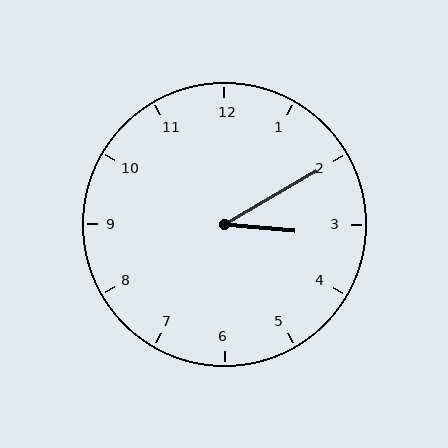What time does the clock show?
3:10.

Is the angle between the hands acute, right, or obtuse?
It is acute.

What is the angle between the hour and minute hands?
Approximately 35 degrees.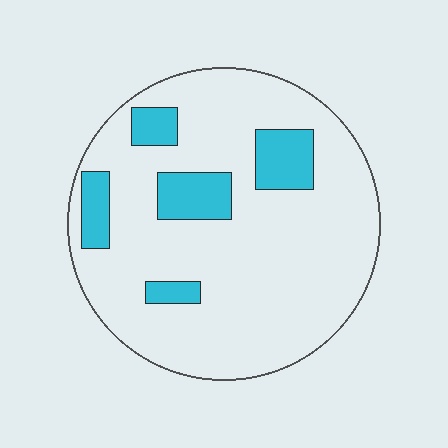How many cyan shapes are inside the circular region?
5.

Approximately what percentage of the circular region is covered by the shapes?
Approximately 15%.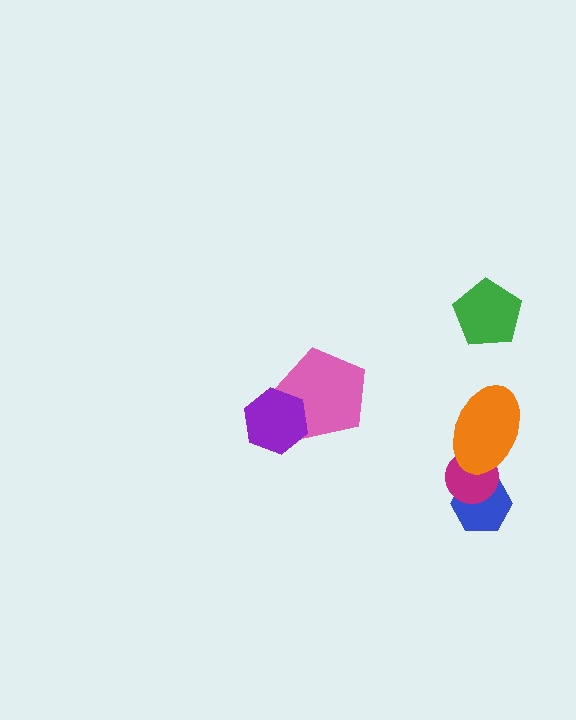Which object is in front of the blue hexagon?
The magenta circle is in front of the blue hexagon.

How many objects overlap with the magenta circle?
2 objects overlap with the magenta circle.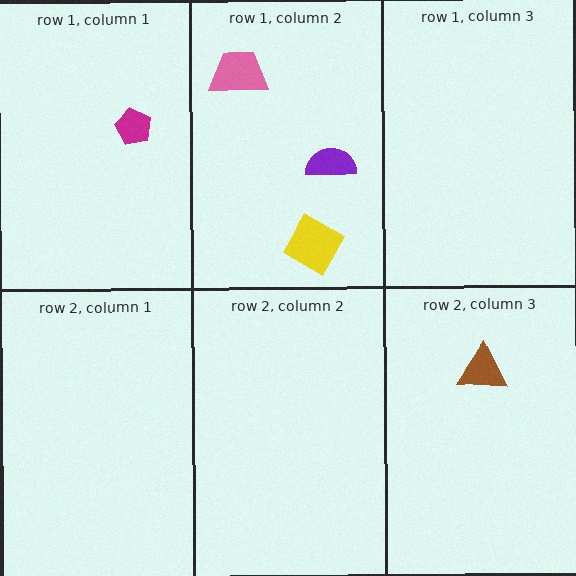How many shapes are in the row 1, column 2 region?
3.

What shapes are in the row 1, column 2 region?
The pink trapezoid, the purple semicircle, the yellow square.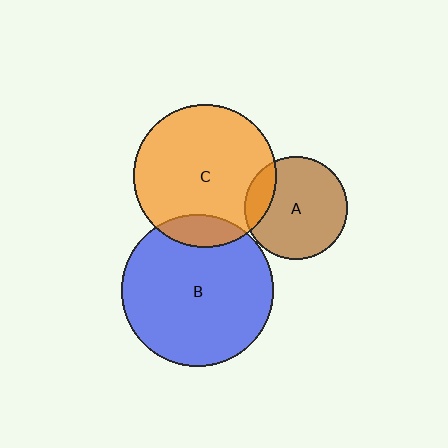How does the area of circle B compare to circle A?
Approximately 2.2 times.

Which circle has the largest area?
Circle B (blue).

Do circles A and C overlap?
Yes.